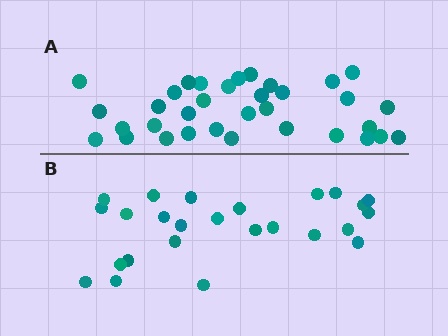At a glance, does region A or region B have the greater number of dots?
Region A (the top region) has more dots.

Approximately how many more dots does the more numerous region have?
Region A has roughly 8 or so more dots than region B.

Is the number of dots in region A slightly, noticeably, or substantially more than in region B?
Region A has noticeably more, but not dramatically so. The ratio is roughly 1.4 to 1.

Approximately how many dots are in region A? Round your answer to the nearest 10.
About 30 dots. (The exact count is 34, which rounds to 30.)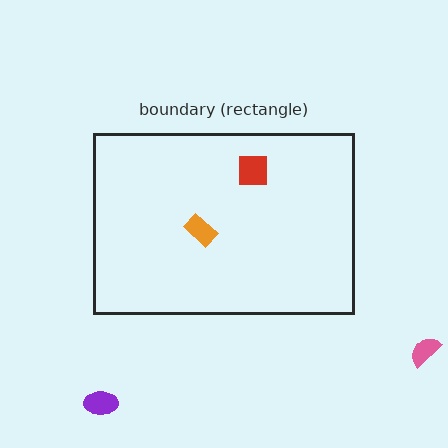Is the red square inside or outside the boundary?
Inside.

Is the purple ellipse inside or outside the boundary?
Outside.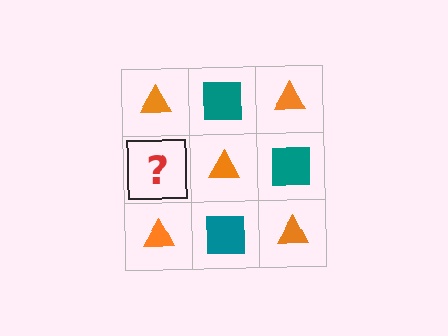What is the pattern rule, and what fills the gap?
The rule is that it alternates orange triangle and teal square in a checkerboard pattern. The gap should be filled with a teal square.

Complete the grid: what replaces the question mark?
The question mark should be replaced with a teal square.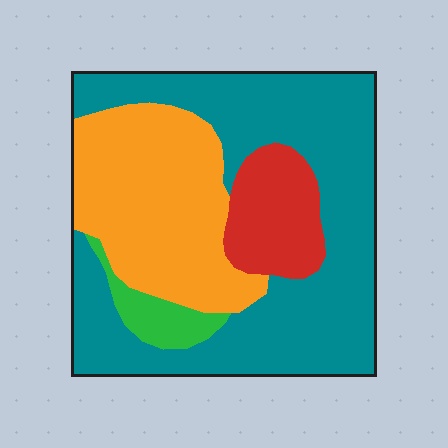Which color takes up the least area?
Green, at roughly 5%.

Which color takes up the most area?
Teal, at roughly 55%.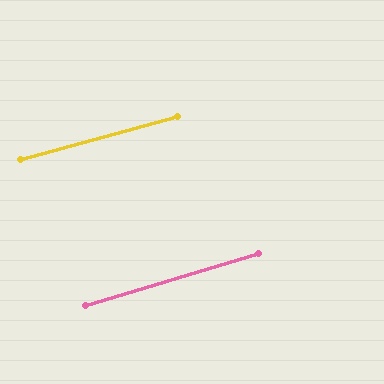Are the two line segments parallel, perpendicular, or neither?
Parallel — their directions differ by only 1.7°.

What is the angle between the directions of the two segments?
Approximately 2 degrees.